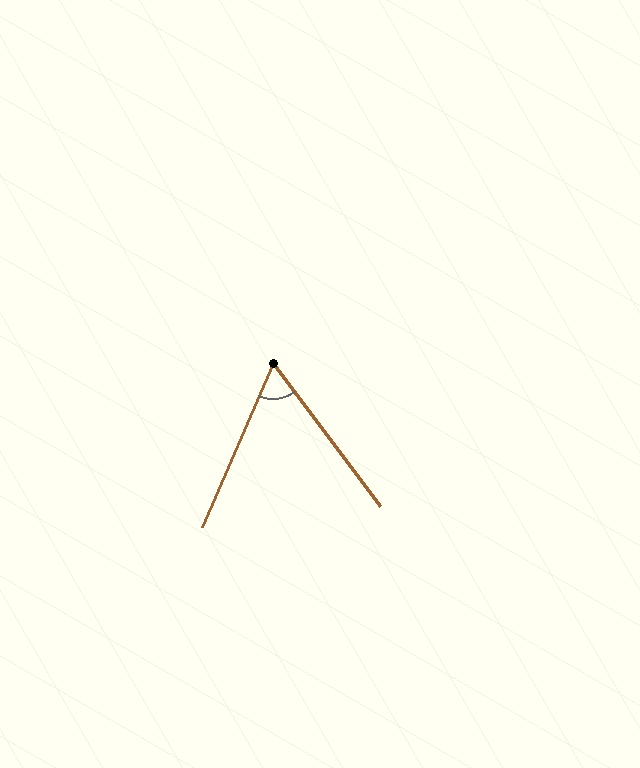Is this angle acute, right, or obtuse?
It is acute.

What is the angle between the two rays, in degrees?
Approximately 60 degrees.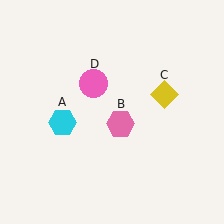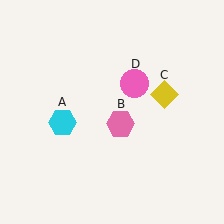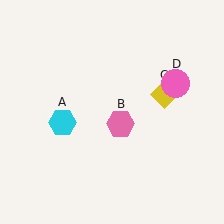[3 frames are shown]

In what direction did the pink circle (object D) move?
The pink circle (object D) moved right.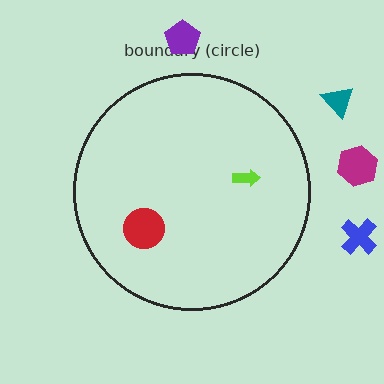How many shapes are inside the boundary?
2 inside, 4 outside.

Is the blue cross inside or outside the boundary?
Outside.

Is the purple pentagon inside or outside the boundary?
Outside.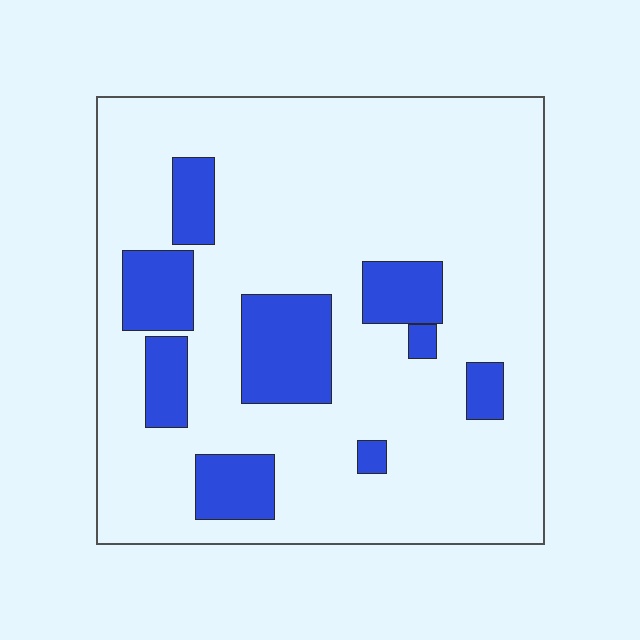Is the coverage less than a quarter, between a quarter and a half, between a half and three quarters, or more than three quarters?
Less than a quarter.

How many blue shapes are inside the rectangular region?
9.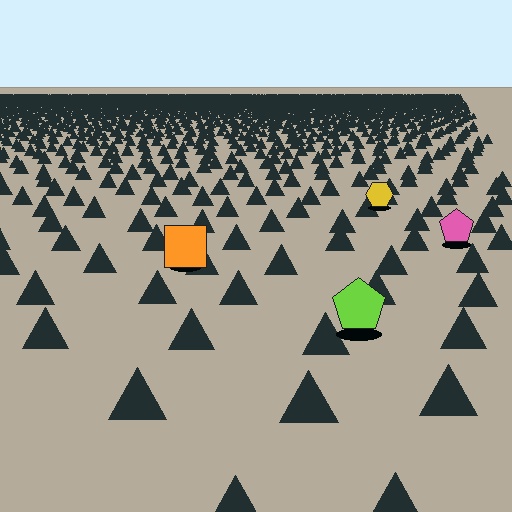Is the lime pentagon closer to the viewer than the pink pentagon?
Yes. The lime pentagon is closer — you can tell from the texture gradient: the ground texture is coarser near it.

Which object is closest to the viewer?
The lime pentagon is closest. The texture marks near it are larger and more spread out.